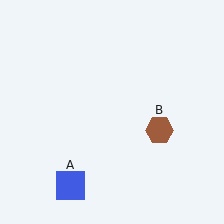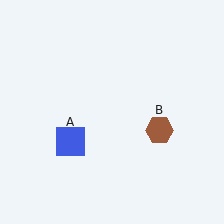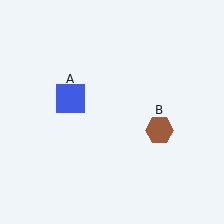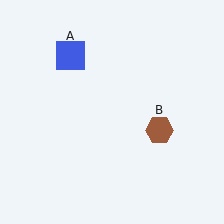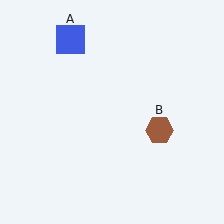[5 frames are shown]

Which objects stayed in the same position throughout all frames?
Brown hexagon (object B) remained stationary.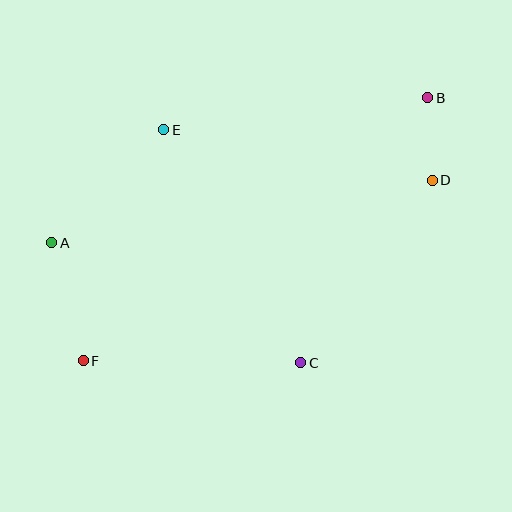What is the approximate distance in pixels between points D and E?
The distance between D and E is approximately 273 pixels.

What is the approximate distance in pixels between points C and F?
The distance between C and F is approximately 217 pixels.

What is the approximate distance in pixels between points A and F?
The distance between A and F is approximately 122 pixels.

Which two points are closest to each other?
Points B and D are closest to each other.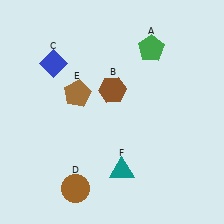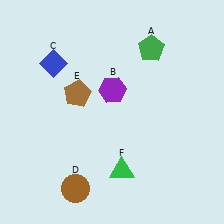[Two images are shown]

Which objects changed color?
B changed from brown to purple. F changed from teal to green.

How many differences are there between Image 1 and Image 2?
There are 2 differences between the two images.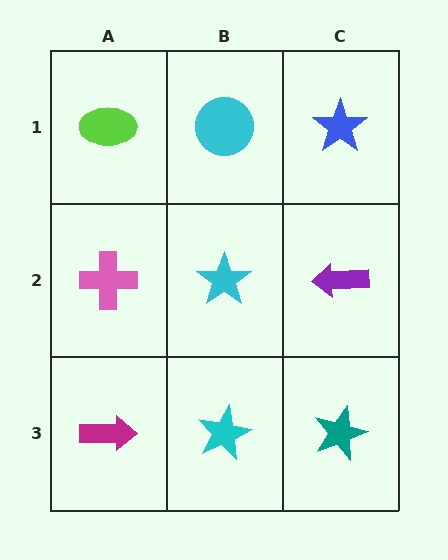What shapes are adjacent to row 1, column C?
A purple arrow (row 2, column C), a cyan circle (row 1, column B).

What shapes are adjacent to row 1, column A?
A pink cross (row 2, column A), a cyan circle (row 1, column B).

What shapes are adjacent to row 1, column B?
A cyan star (row 2, column B), a lime ellipse (row 1, column A), a blue star (row 1, column C).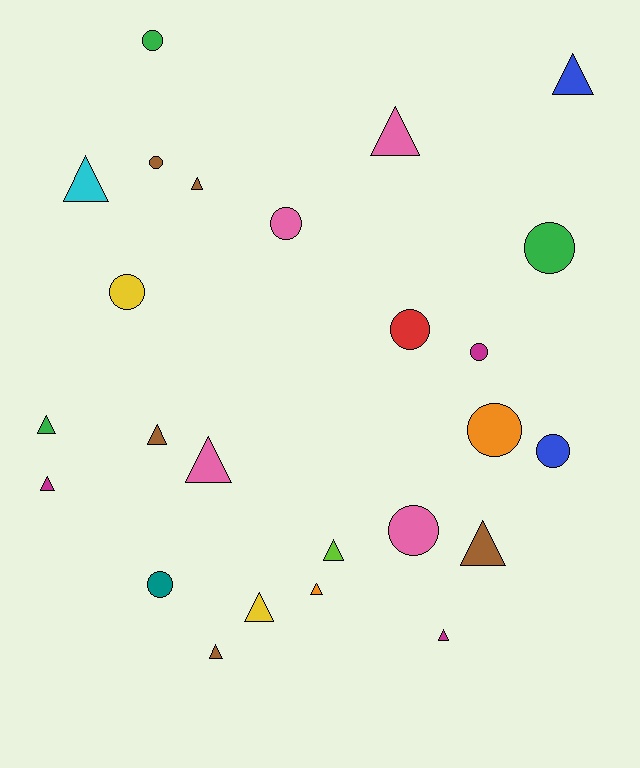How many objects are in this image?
There are 25 objects.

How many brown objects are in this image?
There are 5 brown objects.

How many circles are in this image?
There are 11 circles.